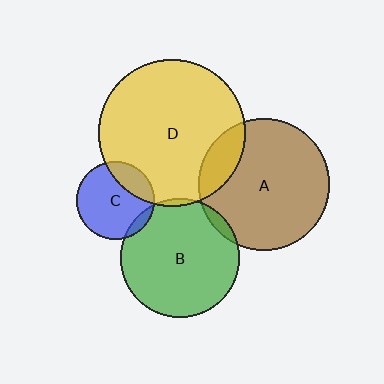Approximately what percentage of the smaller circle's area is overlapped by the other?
Approximately 5%.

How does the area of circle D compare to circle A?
Approximately 1.2 times.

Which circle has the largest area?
Circle D (yellow).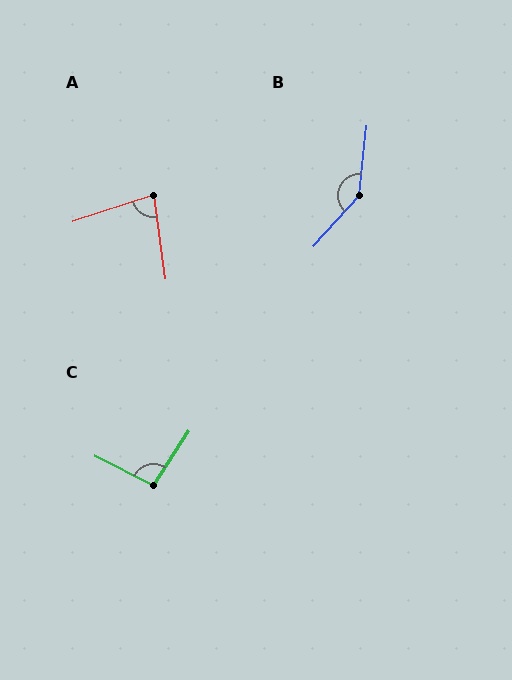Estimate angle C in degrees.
Approximately 97 degrees.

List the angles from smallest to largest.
A (79°), C (97°), B (145°).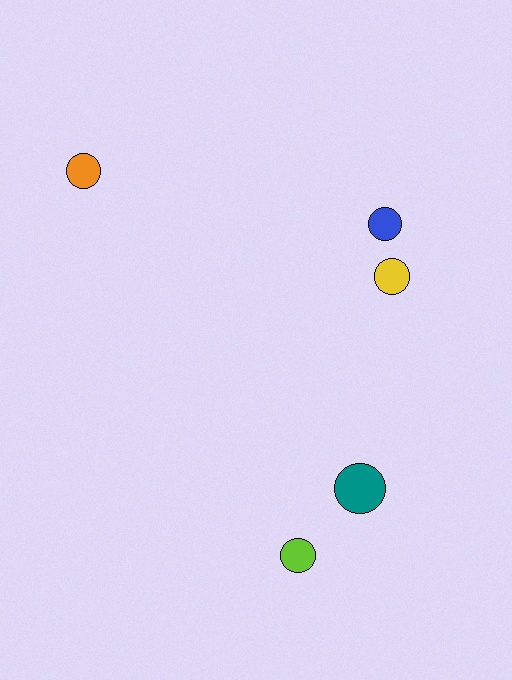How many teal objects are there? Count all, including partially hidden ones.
There is 1 teal object.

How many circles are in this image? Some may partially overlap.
There are 5 circles.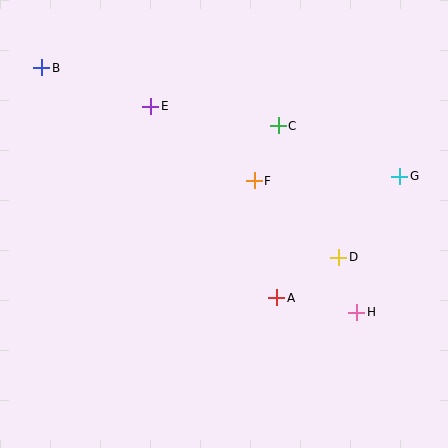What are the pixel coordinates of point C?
Point C is at (278, 126).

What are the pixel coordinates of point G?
Point G is at (400, 176).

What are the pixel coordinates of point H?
Point H is at (357, 312).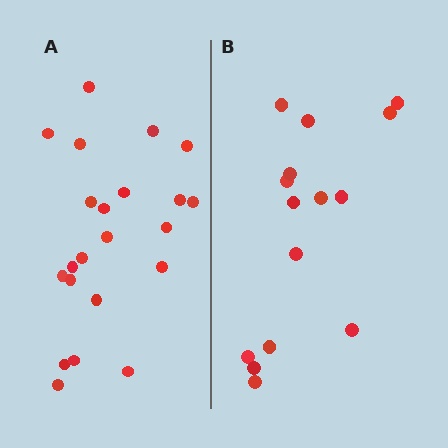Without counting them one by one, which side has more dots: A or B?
Region A (the left region) has more dots.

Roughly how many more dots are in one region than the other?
Region A has roughly 8 or so more dots than region B.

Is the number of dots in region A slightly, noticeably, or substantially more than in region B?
Region A has substantially more. The ratio is roughly 1.5 to 1.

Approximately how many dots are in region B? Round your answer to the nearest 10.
About 20 dots. (The exact count is 15, which rounds to 20.)